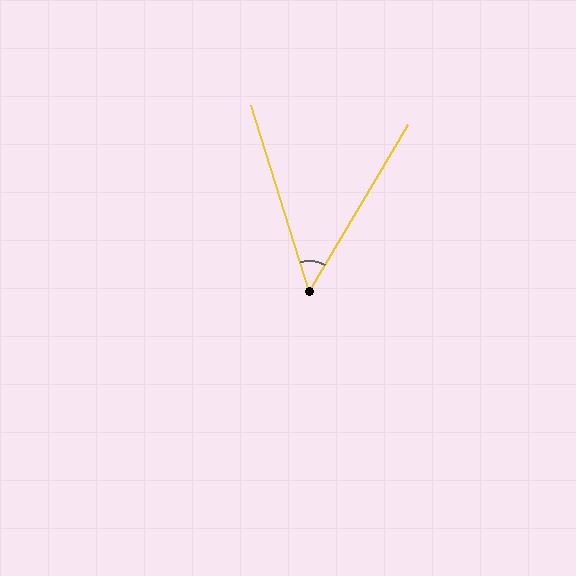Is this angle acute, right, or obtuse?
It is acute.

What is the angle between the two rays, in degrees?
Approximately 48 degrees.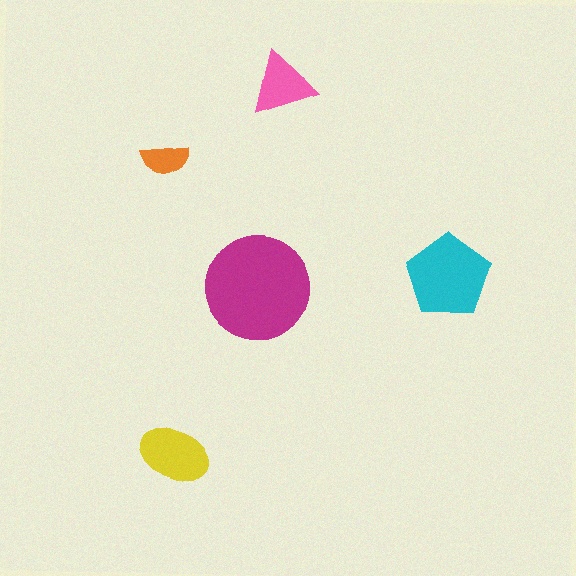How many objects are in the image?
There are 5 objects in the image.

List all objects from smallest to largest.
The orange semicircle, the pink triangle, the yellow ellipse, the cyan pentagon, the magenta circle.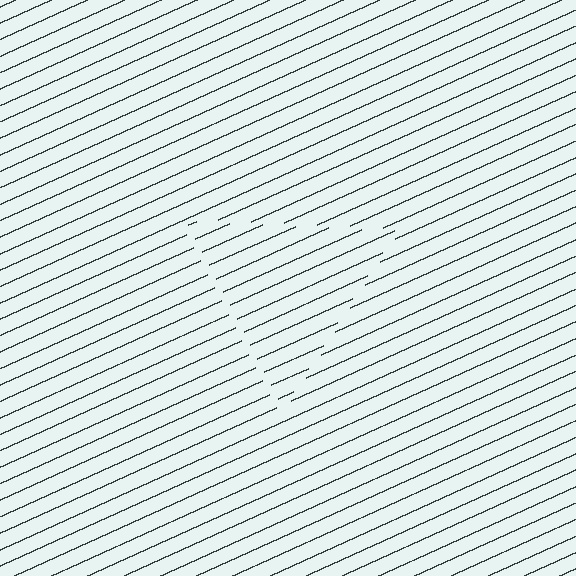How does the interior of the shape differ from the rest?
The interior of the shape contains the same grating, shifted by half a period — the contour is defined by the phase discontinuity where line-ends from the inner and outer gratings abut.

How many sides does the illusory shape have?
3 sides — the line-ends trace a triangle.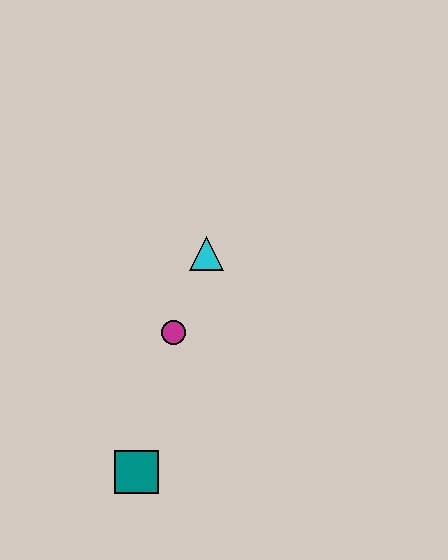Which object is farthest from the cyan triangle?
The teal square is farthest from the cyan triangle.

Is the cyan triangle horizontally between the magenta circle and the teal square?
No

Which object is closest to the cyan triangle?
The magenta circle is closest to the cyan triangle.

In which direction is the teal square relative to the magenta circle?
The teal square is below the magenta circle.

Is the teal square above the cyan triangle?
No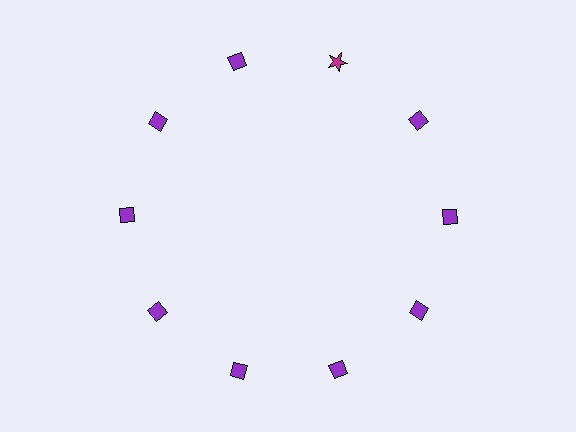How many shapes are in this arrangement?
There are 10 shapes arranged in a ring pattern.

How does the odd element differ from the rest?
It differs in both color (magenta instead of purple) and shape (star instead of diamond).